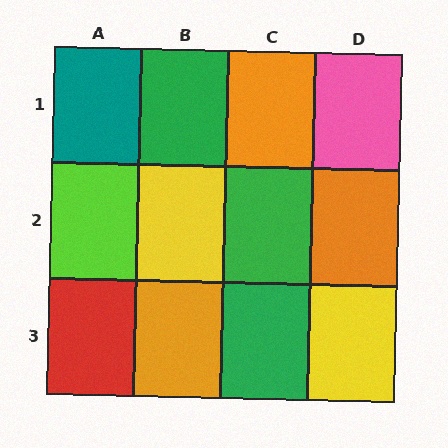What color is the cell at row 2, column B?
Yellow.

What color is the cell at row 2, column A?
Lime.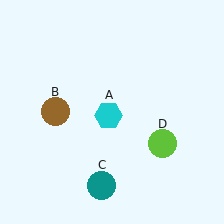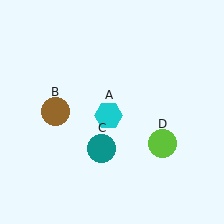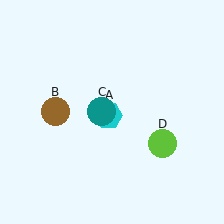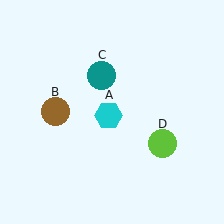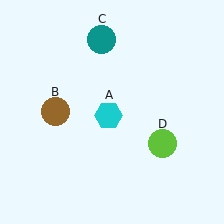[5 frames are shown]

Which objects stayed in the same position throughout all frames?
Cyan hexagon (object A) and brown circle (object B) and lime circle (object D) remained stationary.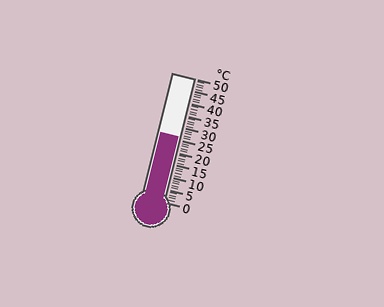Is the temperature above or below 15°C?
The temperature is above 15°C.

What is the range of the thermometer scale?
The thermometer scale ranges from 0°C to 50°C.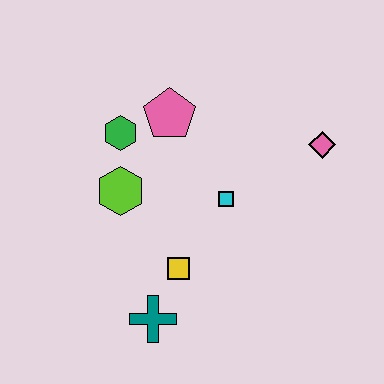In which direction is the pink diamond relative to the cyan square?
The pink diamond is to the right of the cyan square.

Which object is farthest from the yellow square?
The pink diamond is farthest from the yellow square.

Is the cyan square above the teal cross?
Yes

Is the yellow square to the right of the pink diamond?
No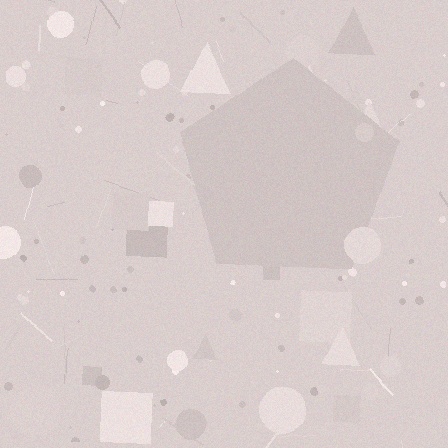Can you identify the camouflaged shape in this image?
The camouflaged shape is a pentagon.